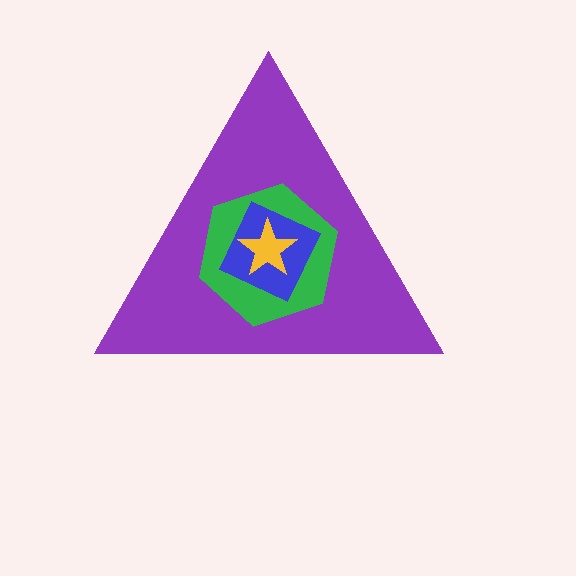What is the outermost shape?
The purple triangle.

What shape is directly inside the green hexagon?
The blue square.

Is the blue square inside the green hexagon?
Yes.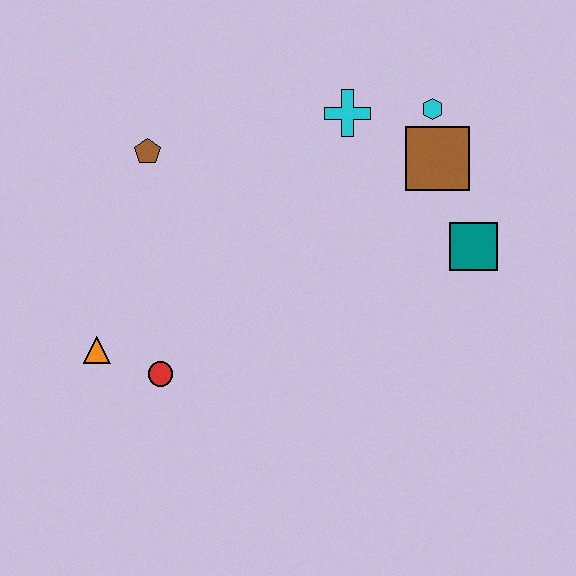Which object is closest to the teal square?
The brown square is closest to the teal square.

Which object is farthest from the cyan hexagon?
The orange triangle is farthest from the cyan hexagon.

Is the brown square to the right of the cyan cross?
Yes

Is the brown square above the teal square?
Yes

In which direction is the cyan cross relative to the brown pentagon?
The cyan cross is to the right of the brown pentagon.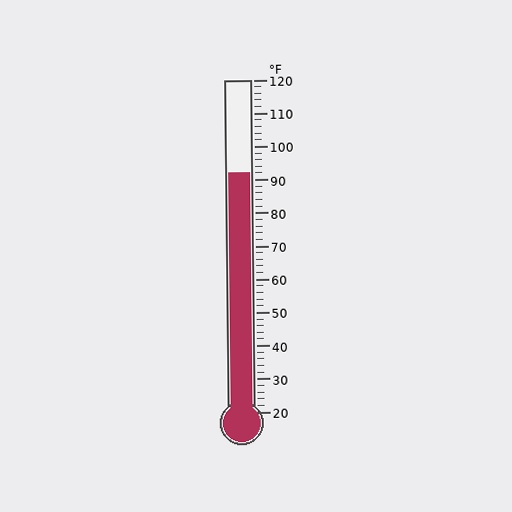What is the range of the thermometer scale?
The thermometer scale ranges from 20°F to 120°F.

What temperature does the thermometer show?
The thermometer shows approximately 92°F.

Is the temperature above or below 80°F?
The temperature is above 80°F.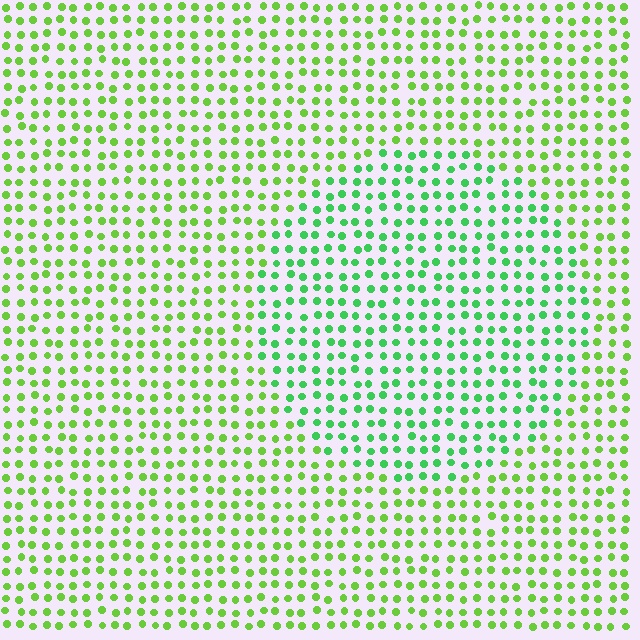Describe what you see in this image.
The image is filled with small lime elements in a uniform arrangement. A circle-shaped region is visible where the elements are tinted to a slightly different hue, forming a subtle color boundary.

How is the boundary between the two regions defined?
The boundary is defined purely by a slight shift in hue (about 32 degrees). Spacing, size, and orientation are identical on both sides.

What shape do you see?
I see a circle.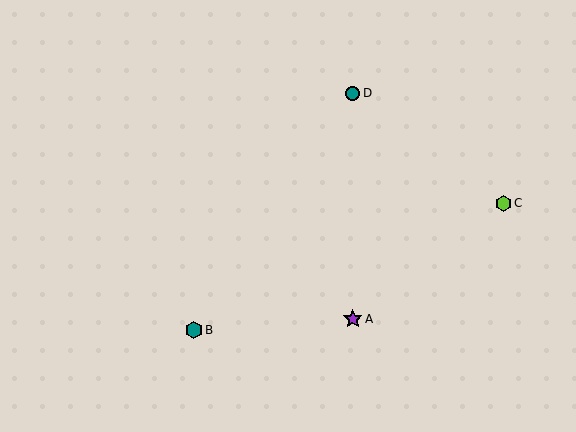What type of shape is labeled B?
Shape B is a teal hexagon.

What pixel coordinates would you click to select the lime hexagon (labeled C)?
Click at (503, 203) to select the lime hexagon C.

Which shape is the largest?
The purple star (labeled A) is the largest.